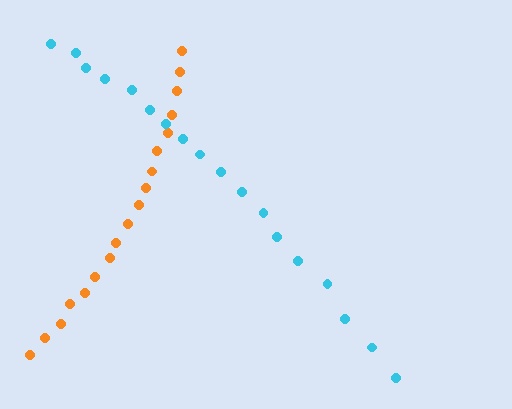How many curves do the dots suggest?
There are 2 distinct paths.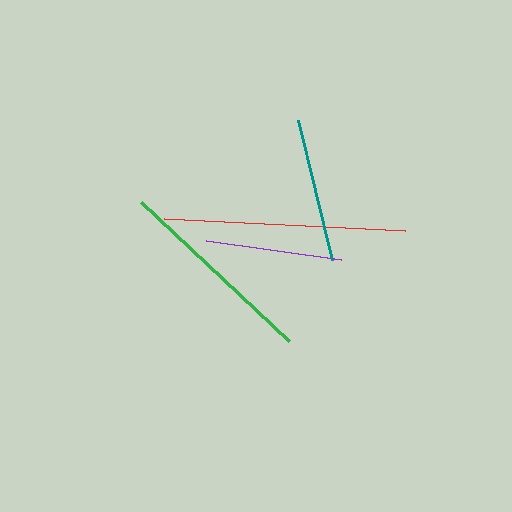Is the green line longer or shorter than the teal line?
The green line is longer than the teal line.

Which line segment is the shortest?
The purple line is the shortest at approximately 136 pixels.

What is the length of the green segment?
The green segment is approximately 203 pixels long.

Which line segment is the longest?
The red line is the longest at approximately 242 pixels.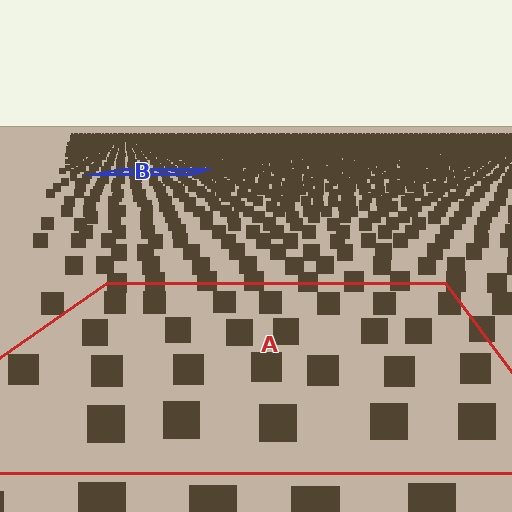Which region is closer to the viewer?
Region A is closer. The texture elements there are larger and more spread out.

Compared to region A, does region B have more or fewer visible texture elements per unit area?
Region B has more texture elements per unit area — they are packed more densely because it is farther away.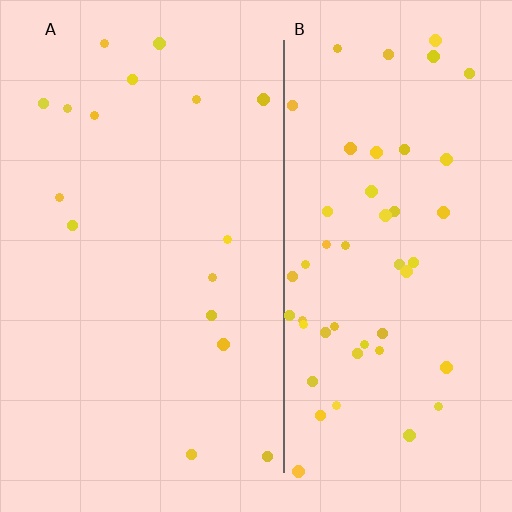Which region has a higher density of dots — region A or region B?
B (the right).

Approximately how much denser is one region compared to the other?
Approximately 3.1× — region B over region A.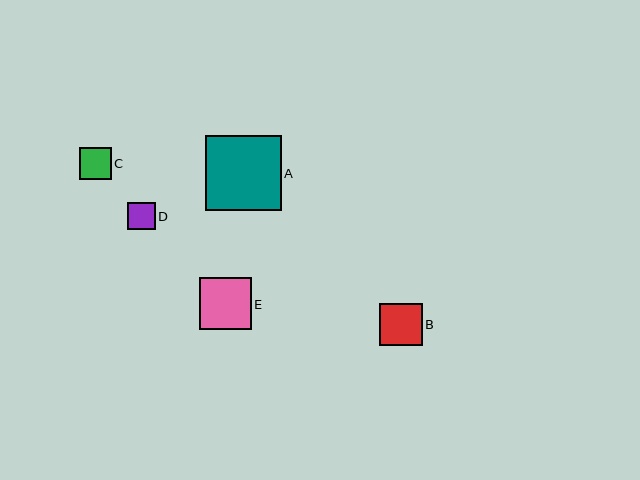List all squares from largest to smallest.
From largest to smallest: A, E, B, C, D.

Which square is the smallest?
Square D is the smallest with a size of approximately 27 pixels.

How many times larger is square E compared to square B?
Square E is approximately 1.2 times the size of square B.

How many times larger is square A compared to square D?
Square A is approximately 2.8 times the size of square D.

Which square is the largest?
Square A is the largest with a size of approximately 76 pixels.